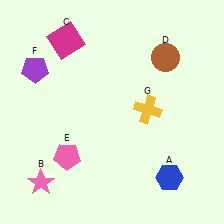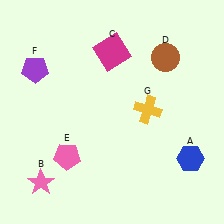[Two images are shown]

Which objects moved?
The objects that moved are: the blue hexagon (A), the magenta square (C).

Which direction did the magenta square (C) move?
The magenta square (C) moved right.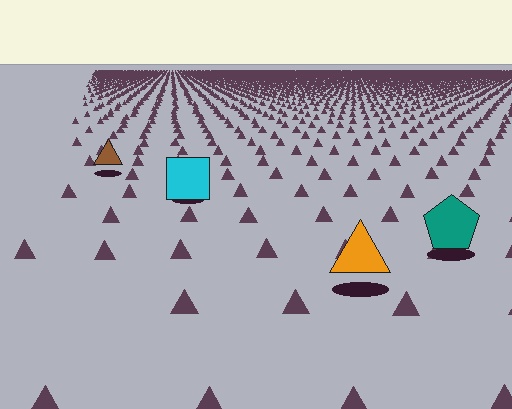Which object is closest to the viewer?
The orange triangle is closest. The texture marks near it are larger and more spread out.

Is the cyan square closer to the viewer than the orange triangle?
No. The orange triangle is closer — you can tell from the texture gradient: the ground texture is coarser near it.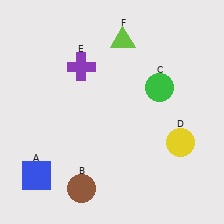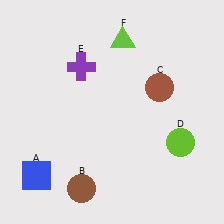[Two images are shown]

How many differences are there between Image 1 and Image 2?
There are 2 differences between the two images.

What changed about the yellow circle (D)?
In Image 1, D is yellow. In Image 2, it changed to lime.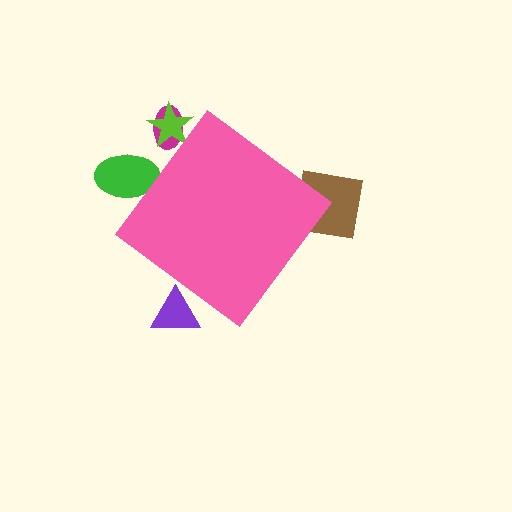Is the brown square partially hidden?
Yes, the brown square is partially hidden behind the pink diamond.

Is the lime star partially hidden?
Yes, the lime star is partially hidden behind the pink diamond.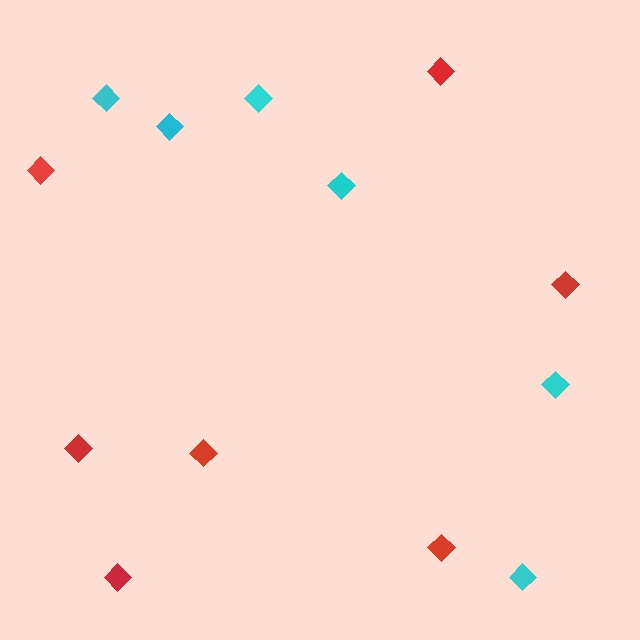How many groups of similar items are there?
There are 2 groups: one group of red diamonds (7) and one group of cyan diamonds (6).